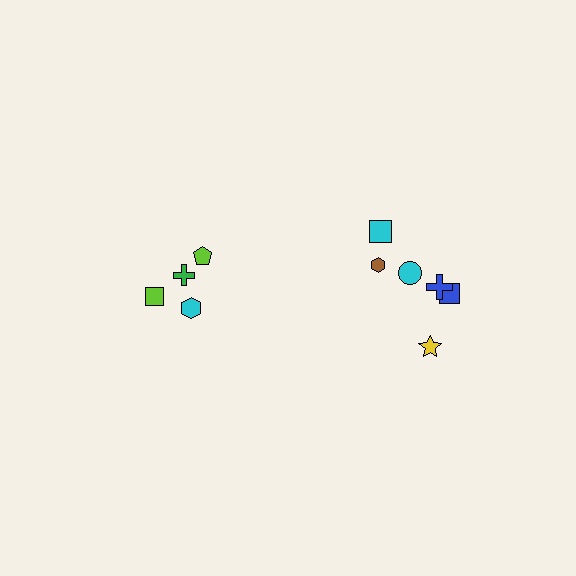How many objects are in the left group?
There are 4 objects.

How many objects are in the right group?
There are 6 objects.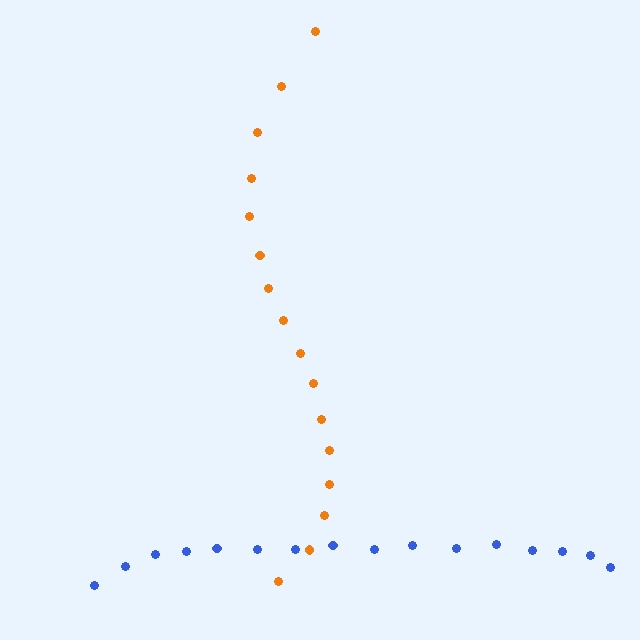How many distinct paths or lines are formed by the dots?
There are 2 distinct paths.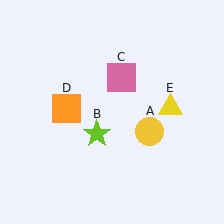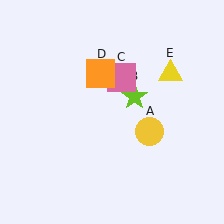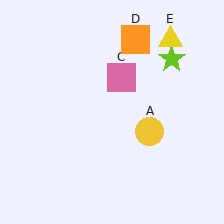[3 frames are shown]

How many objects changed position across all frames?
3 objects changed position: lime star (object B), orange square (object D), yellow triangle (object E).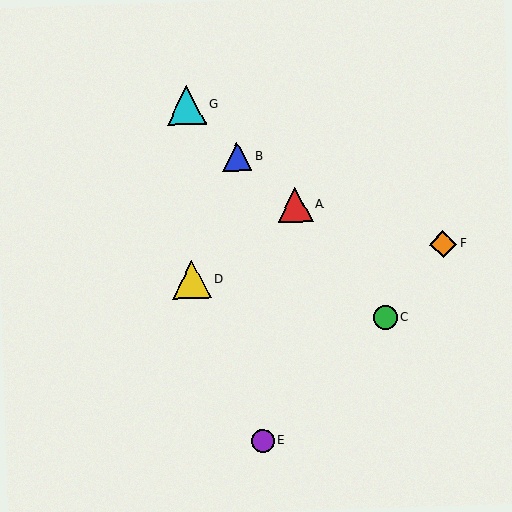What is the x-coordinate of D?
Object D is at x≈192.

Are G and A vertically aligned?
No, G is at x≈186 and A is at x≈295.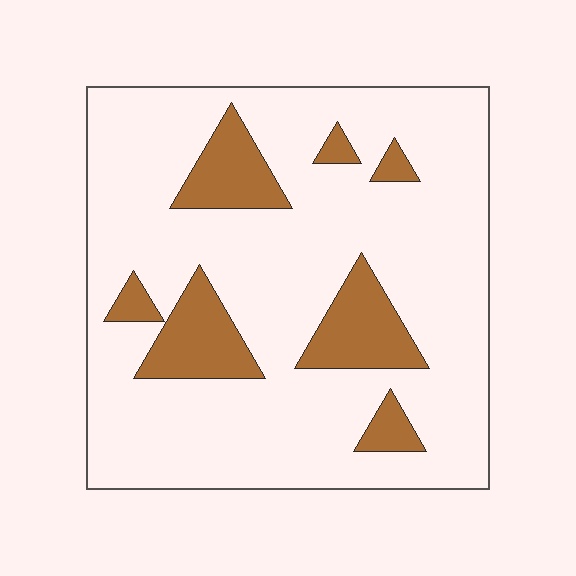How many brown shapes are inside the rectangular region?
7.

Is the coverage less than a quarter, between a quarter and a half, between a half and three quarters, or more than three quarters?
Less than a quarter.